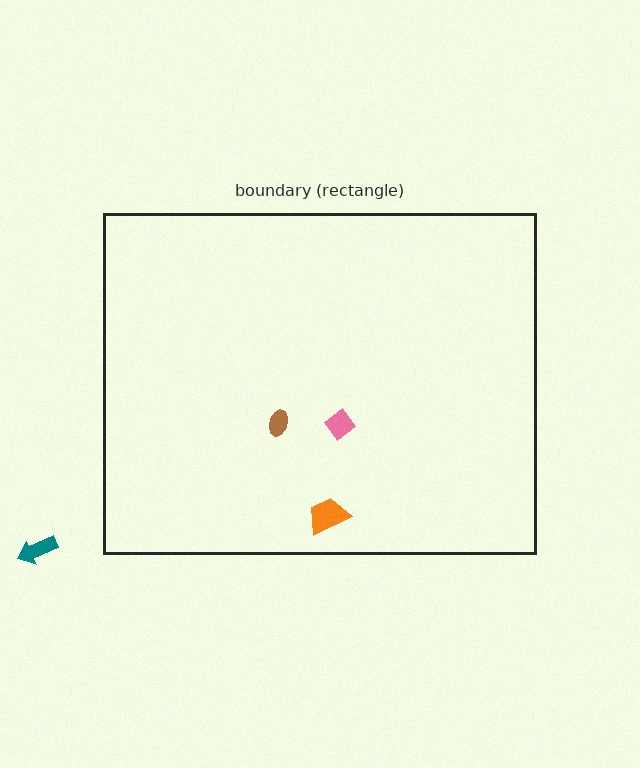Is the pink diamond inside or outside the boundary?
Inside.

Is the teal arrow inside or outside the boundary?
Outside.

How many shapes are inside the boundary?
3 inside, 1 outside.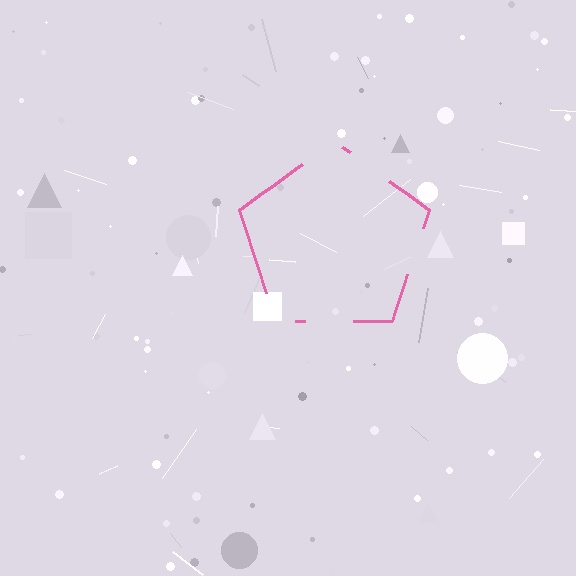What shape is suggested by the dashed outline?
The dashed outline suggests a pentagon.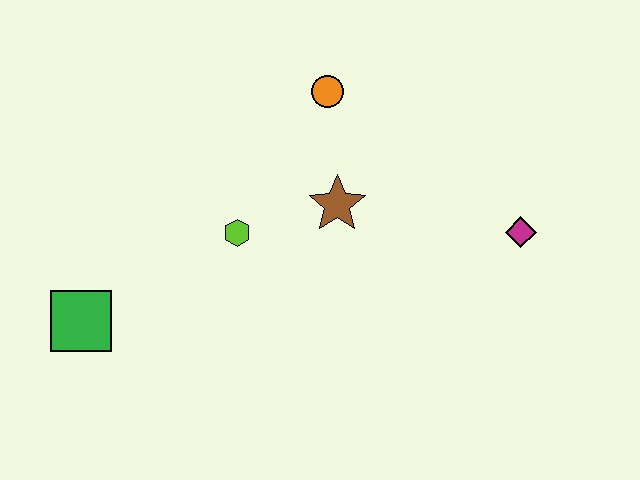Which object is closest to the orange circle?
The brown star is closest to the orange circle.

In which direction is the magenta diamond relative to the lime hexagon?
The magenta diamond is to the right of the lime hexagon.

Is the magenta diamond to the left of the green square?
No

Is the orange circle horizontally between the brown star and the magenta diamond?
No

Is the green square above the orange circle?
No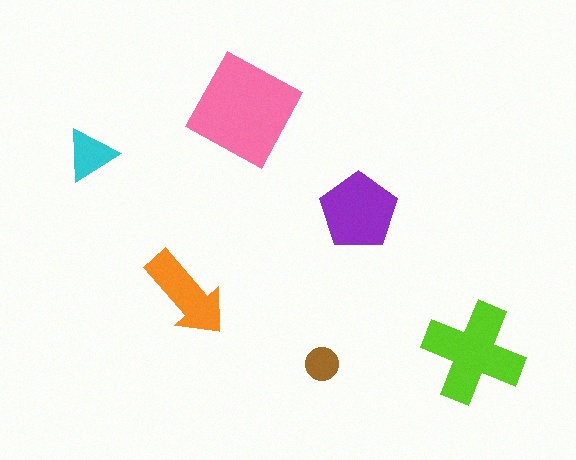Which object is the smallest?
The brown circle.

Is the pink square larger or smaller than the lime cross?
Larger.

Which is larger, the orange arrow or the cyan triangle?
The orange arrow.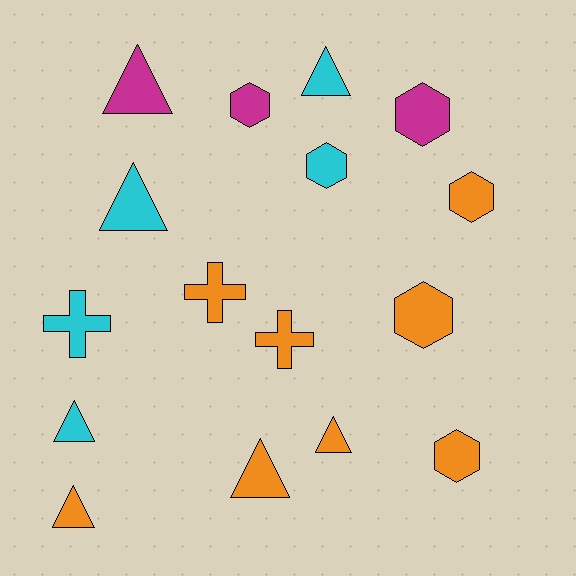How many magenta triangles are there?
There is 1 magenta triangle.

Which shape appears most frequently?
Triangle, with 7 objects.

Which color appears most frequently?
Orange, with 8 objects.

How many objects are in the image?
There are 16 objects.